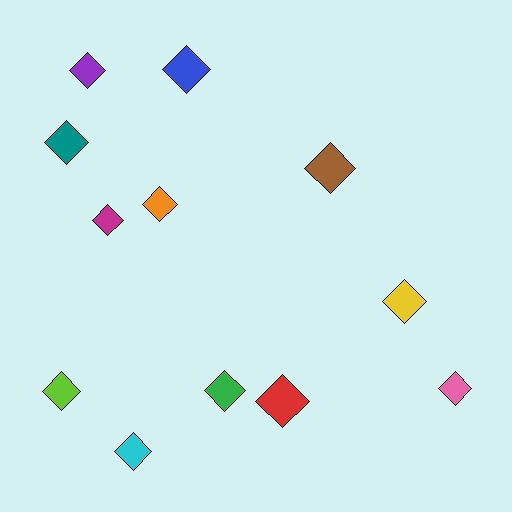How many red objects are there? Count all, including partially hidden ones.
There is 1 red object.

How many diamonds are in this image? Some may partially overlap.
There are 12 diamonds.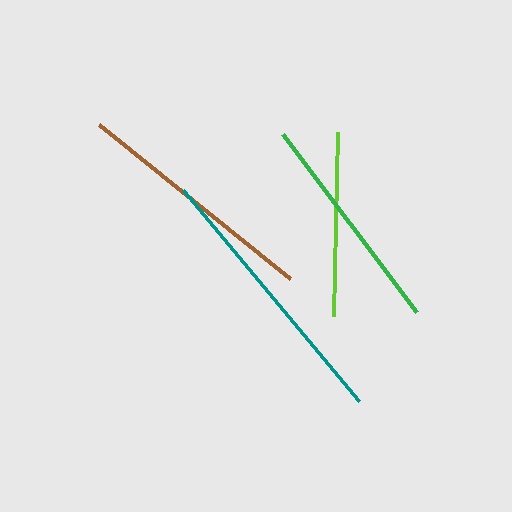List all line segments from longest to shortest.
From longest to shortest: teal, brown, green, lime.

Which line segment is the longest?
The teal line is the longest at approximately 275 pixels.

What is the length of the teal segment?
The teal segment is approximately 275 pixels long.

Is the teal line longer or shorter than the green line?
The teal line is longer than the green line.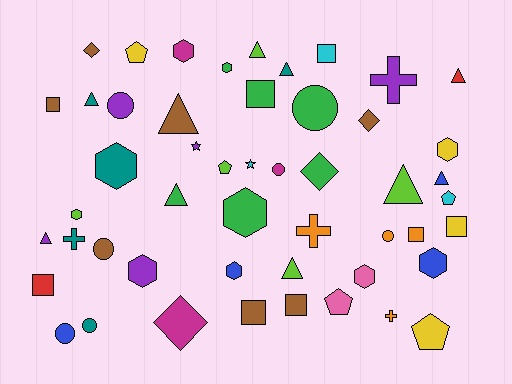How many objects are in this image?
There are 50 objects.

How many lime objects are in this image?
There are 5 lime objects.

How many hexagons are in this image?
There are 10 hexagons.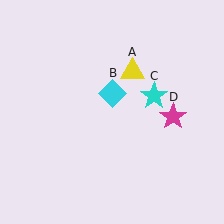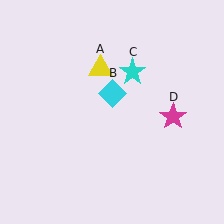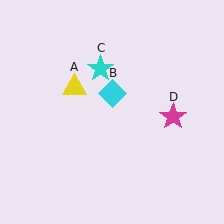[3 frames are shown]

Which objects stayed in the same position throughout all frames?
Cyan diamond (object B) and magenta star (object D) remained stationary.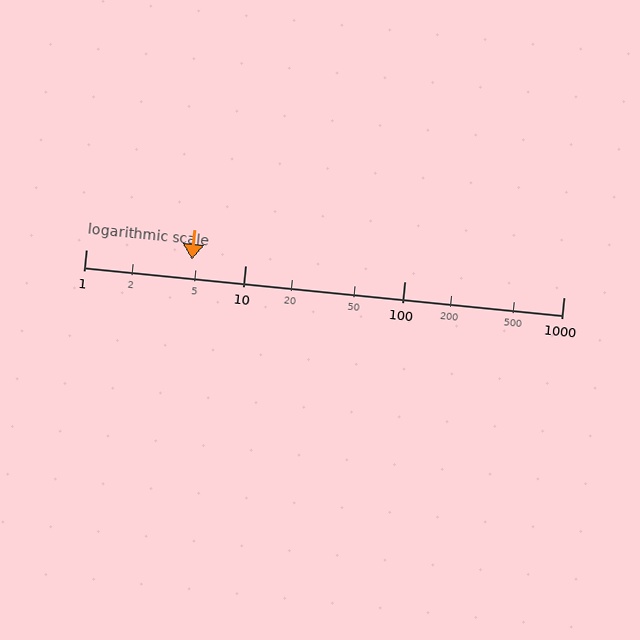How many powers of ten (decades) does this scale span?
The scale spans 3 decades, from 1 to 1000.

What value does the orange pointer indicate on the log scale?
The pointer indicates approximately 4.6.